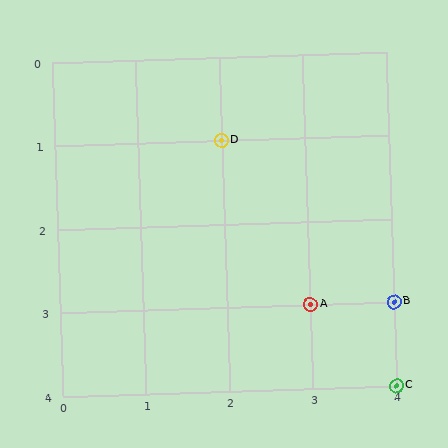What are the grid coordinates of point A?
Point A is at grid coordinates (3, 3).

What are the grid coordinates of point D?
Point D is at grid coordinates (2, 1).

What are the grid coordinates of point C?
Point C is at grid coordinates (4, 4).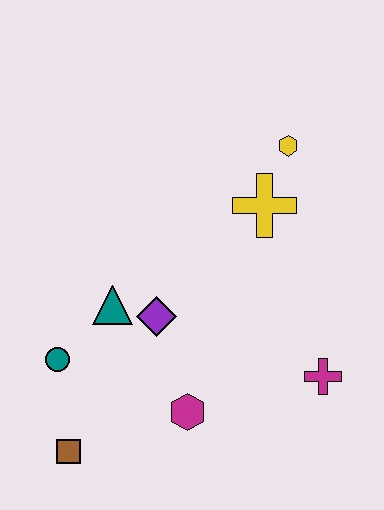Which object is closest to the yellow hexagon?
The yellow cross is closest to the yellow hexagon.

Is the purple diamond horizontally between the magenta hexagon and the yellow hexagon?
No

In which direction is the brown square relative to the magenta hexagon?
The brown square is to the left of the magenta hexagon.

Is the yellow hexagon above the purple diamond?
Yes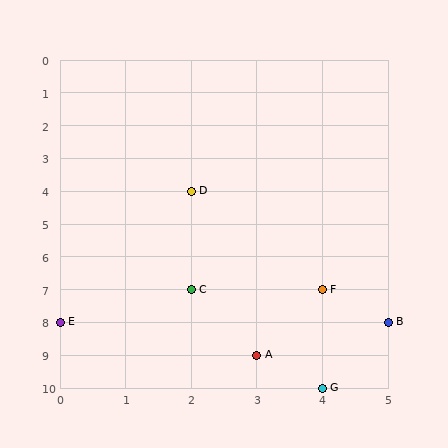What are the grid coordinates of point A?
Point A is at grid coordinates (3, 9).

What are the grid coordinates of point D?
Point D is at grid coordinates (2, 4).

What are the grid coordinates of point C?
Point C is at grid coordinates (2, 7).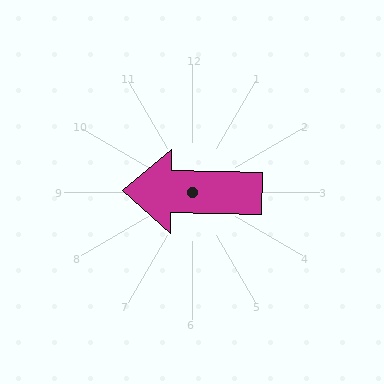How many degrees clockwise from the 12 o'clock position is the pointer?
Approximately 271 degrees.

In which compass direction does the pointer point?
West.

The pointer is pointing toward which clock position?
Roughly 9 o'clock.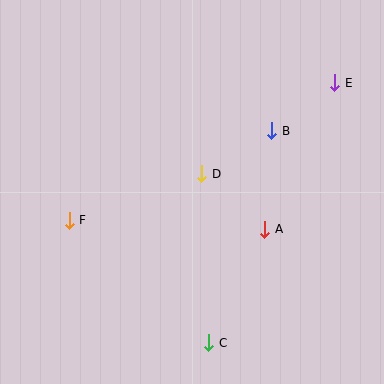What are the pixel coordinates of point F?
Point F is at (69, 220).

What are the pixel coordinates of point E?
Point E is at (335, 83).